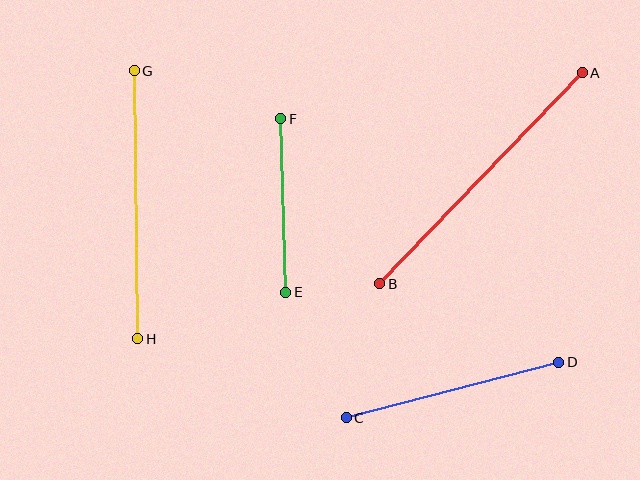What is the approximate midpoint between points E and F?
The midpoint is at approximately (283, 205) pixels.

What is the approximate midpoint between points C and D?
The midpoint is at approximately (452, 390) pixels.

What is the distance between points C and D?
The distance is approximately 220 pixels.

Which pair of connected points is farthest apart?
Points A and B are farthest apart.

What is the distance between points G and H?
The distance is approximately 268 pixels.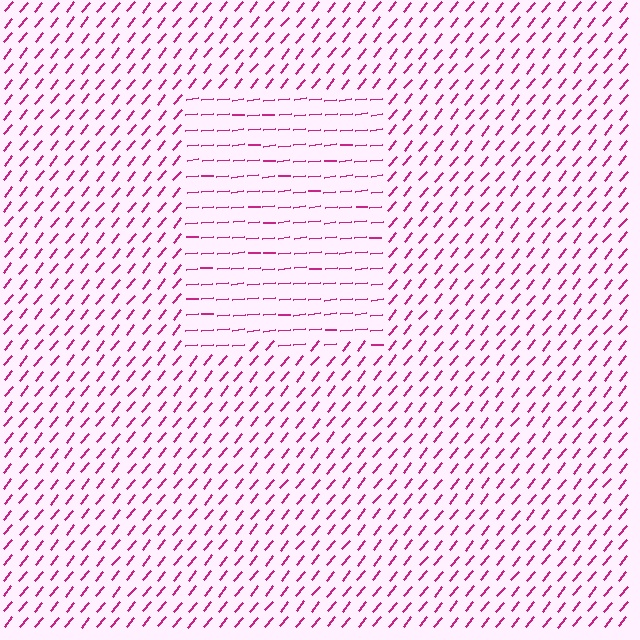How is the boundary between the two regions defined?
The boundary is defined purely by a change in line orientation (approximately 45 degrees difference). All lines are the same color and thickness.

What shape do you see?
I see a rectangle.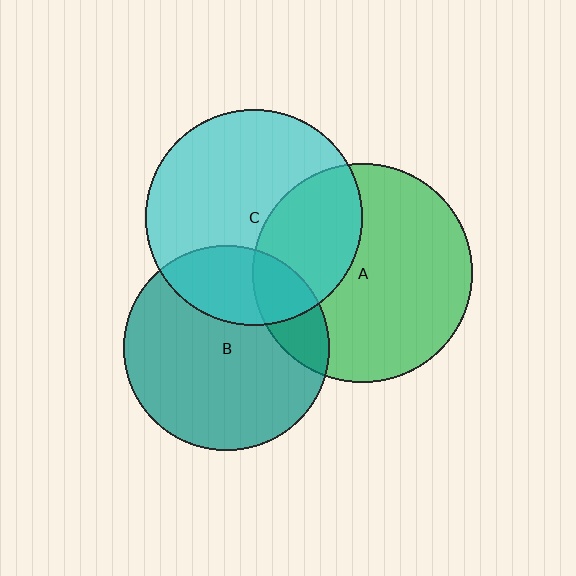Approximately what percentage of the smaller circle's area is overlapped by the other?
Approximately 35%.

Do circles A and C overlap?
Yes.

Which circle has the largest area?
Circle A (green).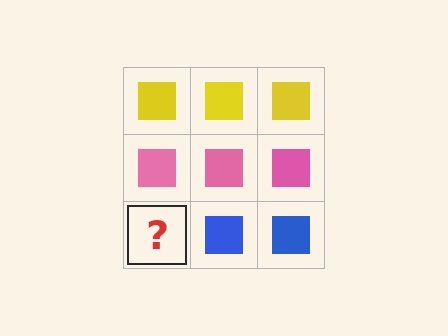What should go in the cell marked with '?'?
The missing cell should contain a blue square.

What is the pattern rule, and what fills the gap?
The rule is that each row has a consistent color. The gap should be filled with a blue square.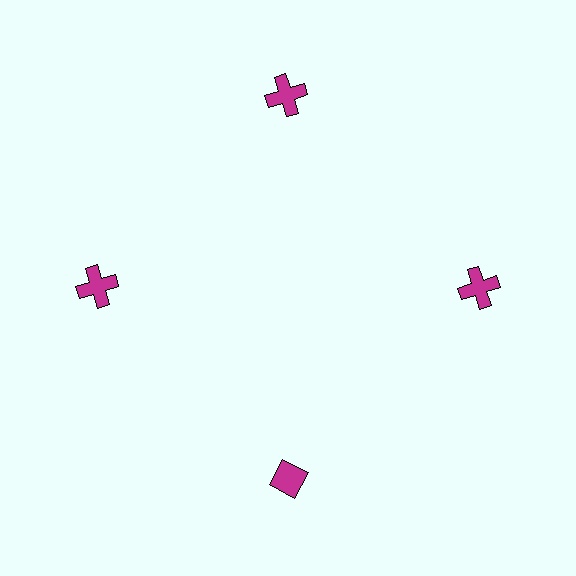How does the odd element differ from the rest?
It has a different shape: diamond instead of cross.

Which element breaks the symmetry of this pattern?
The magenta diamond at roughly the 6 o'clock position breaks the symmetry. All other shapes are magenta crosses.